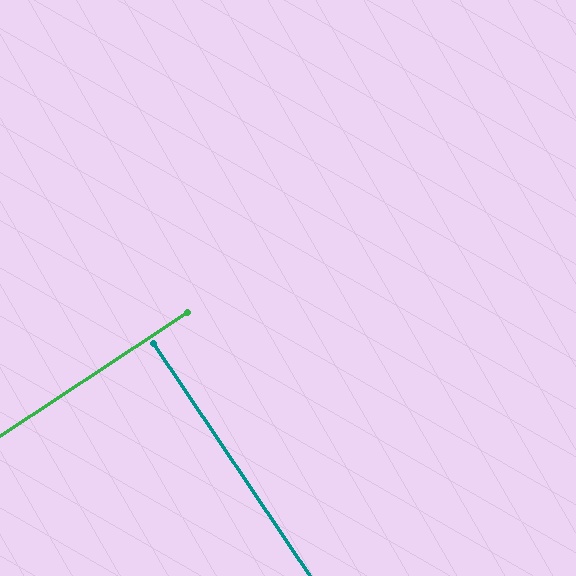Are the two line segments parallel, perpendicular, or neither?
Perpendicular — they meet at approximately 89°.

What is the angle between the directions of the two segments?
Approximately 89 degrees.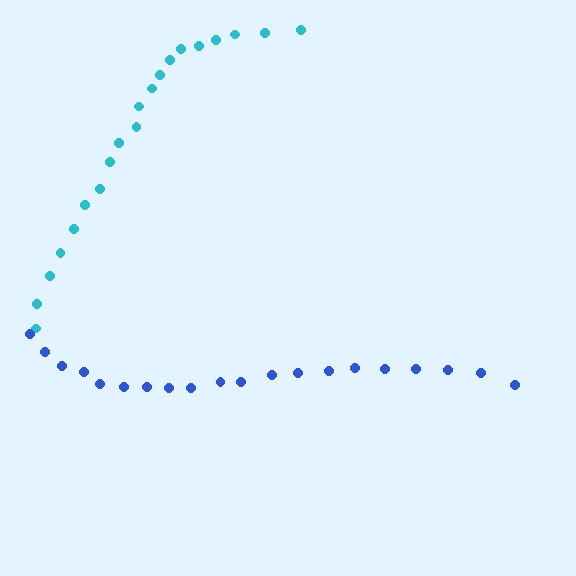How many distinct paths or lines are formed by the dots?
There are 2 distinct paths.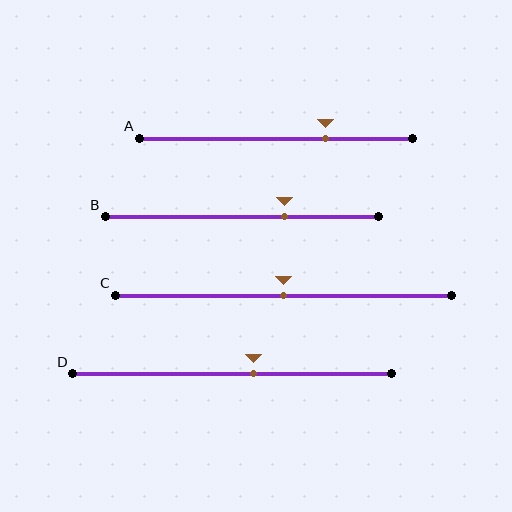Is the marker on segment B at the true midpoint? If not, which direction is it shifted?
No, the marker on segment B is shifted to the right by about 16% of the segment length.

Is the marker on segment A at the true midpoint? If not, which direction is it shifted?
No, the marker on segment A is shifted to the right by about 18% of the segment length.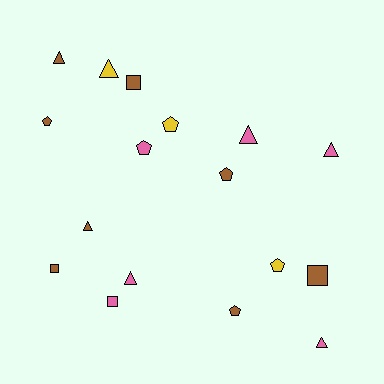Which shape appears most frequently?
Triangle, with 7 objects.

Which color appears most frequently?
Brown, with 8 objects.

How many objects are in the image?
There are 17 objects.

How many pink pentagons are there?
There is 1 pink pentagon.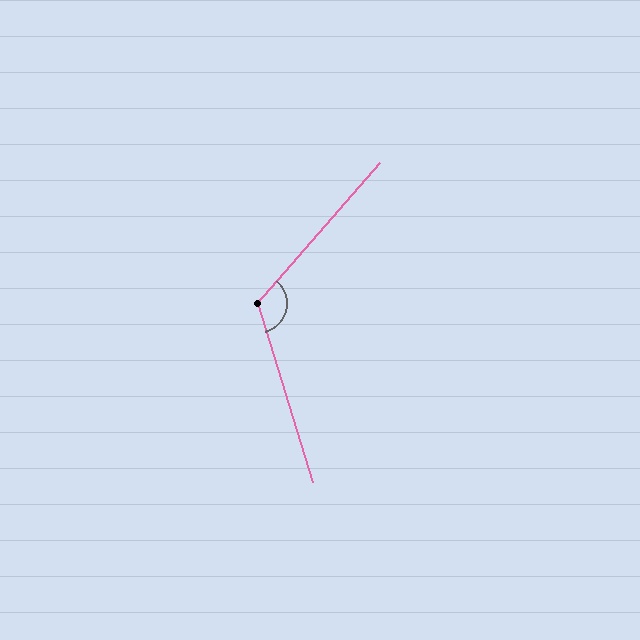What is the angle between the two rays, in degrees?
Approximately 122 degrees.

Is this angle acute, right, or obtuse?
It is obtuse.